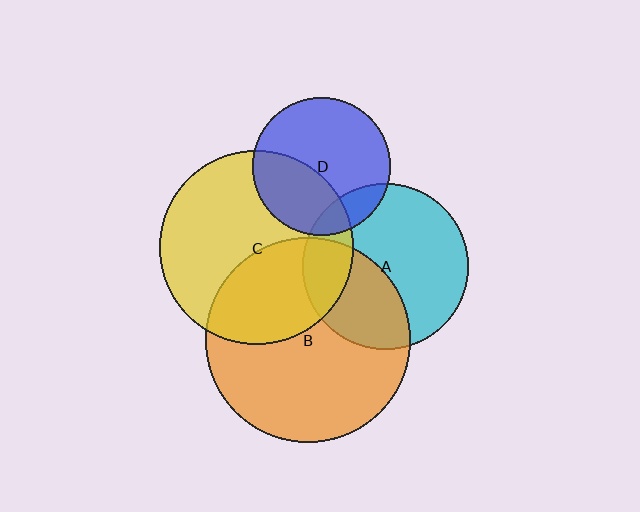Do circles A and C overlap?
Yes.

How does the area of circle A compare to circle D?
Approximately 1.4 times.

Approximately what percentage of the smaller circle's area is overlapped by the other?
Approximately 20%.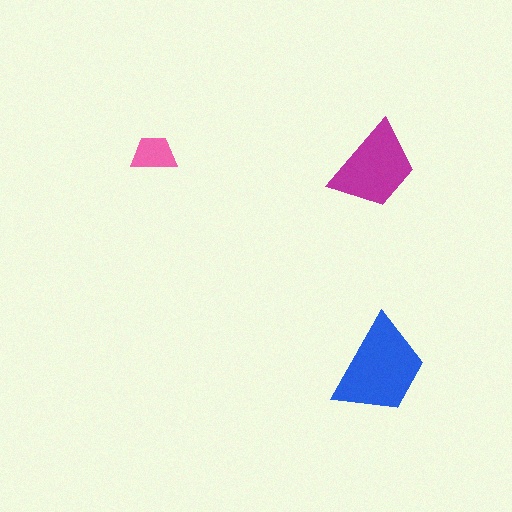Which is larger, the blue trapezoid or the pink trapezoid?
The blue one.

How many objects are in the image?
There are 3 objects in the image.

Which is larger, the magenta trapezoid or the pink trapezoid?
The magenta one.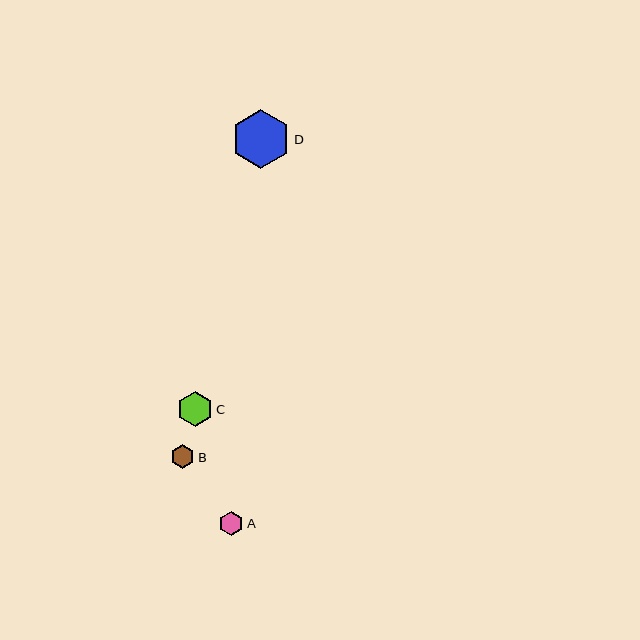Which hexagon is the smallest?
Hexagon B is the smallest with a size of approximately 24 pixels.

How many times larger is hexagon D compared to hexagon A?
Hexagon D is approximately 2.4 times the size of hexagon A.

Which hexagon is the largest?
Hexagon D is the largest with a size of approximately 59 pixels.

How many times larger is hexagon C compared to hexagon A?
Hexagon C is approximately 1.5 times the size of hexagon A.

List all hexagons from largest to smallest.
From largest to smallest: D, C, A, B.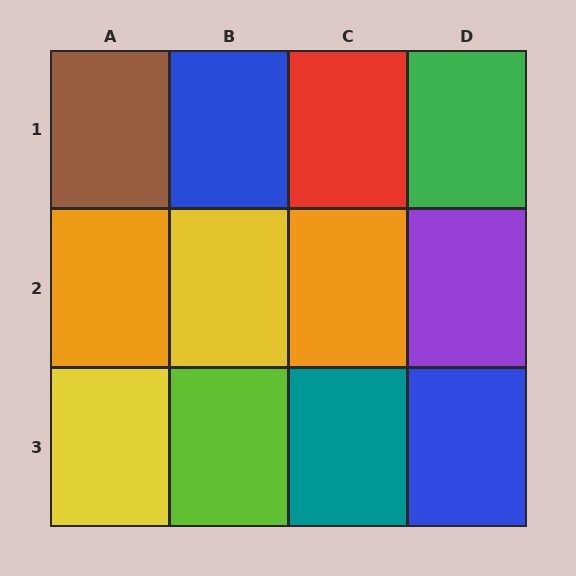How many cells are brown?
1 cell is brown.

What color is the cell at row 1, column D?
Green.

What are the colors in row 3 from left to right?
Yellow, lime, teal, blue.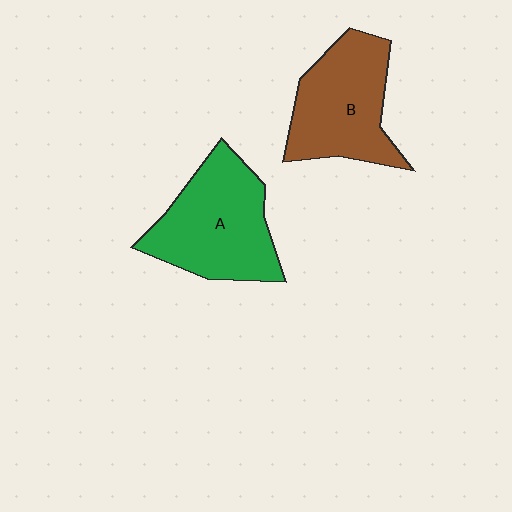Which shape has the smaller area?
Shape B (brown).